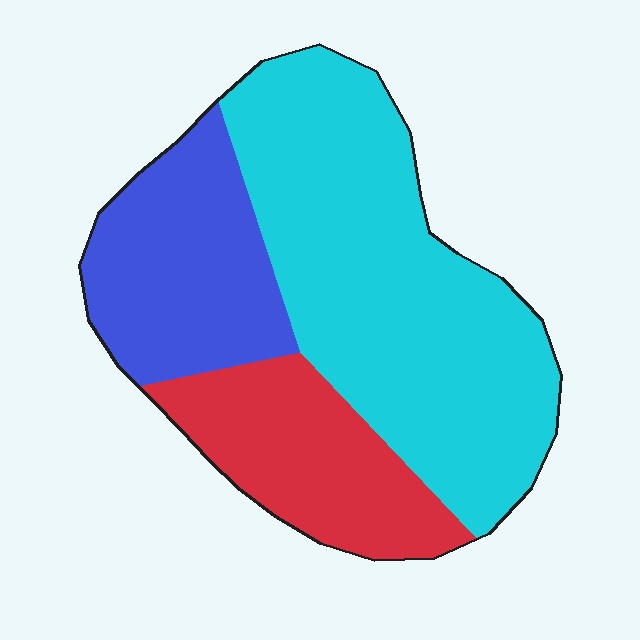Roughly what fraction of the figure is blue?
Blue takes up about one quarter (1/4) of the figure.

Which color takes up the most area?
Cyan, at roughly 55%.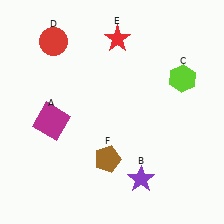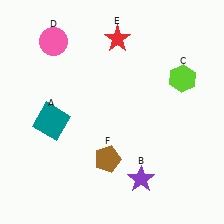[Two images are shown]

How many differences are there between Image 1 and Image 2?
There are 2 differences between the two images.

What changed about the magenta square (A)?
In Image 1, A is magenta. In Image 2, it changed to teal.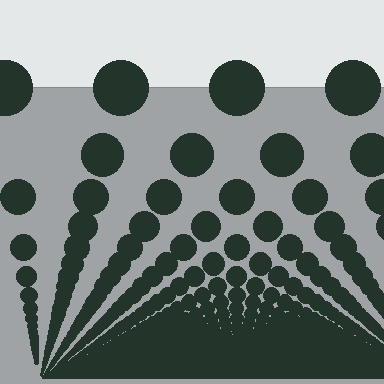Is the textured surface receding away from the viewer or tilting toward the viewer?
The surface appears to tilt toward the viewer. Texture elements get larger and sparser toward the top.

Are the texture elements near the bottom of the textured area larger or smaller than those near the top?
Smaller. The gradient is inverted — elements near the bottom are smaller and denser.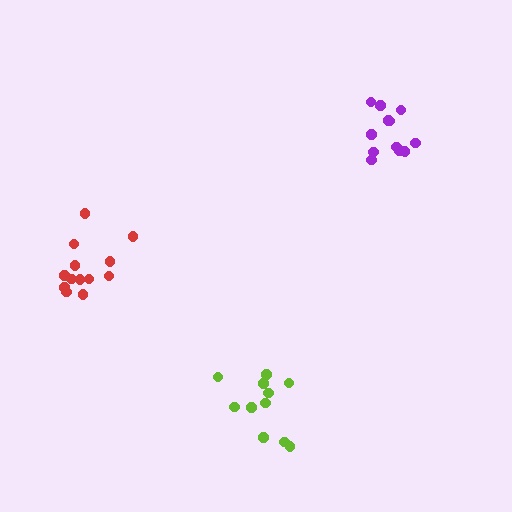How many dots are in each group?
Group 1: 13 dots, Group 2: 11 dots, Group 3: 12 dots (36 total).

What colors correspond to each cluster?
The clusters are colored: red, lime, purple.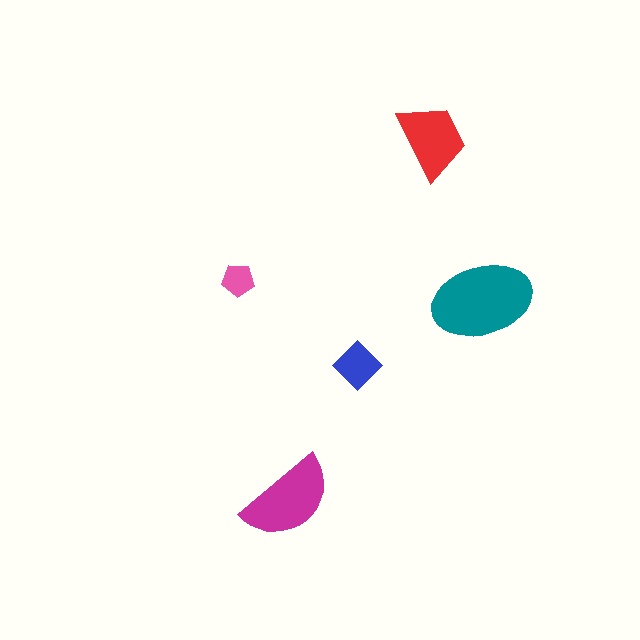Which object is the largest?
The teal ellipse.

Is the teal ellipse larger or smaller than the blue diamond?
Larger.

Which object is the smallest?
The pink pentagon.